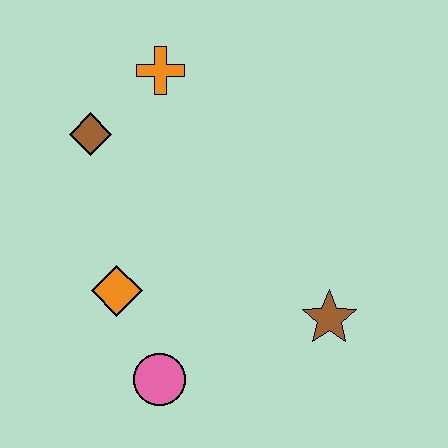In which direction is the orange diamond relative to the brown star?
The orange diamond is to the left of the brown star.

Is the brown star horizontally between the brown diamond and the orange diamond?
No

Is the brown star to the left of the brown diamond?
No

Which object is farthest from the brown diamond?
The brown star is farthest from the brown diamond.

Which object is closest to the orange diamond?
The pink circle is closest to the orange diamond.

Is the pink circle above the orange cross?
No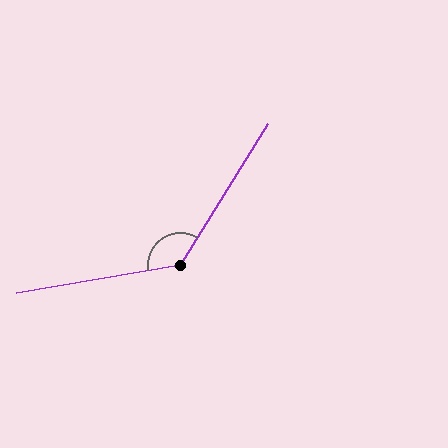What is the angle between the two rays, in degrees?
Approximately 132 degrees.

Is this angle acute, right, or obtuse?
It is obtuse.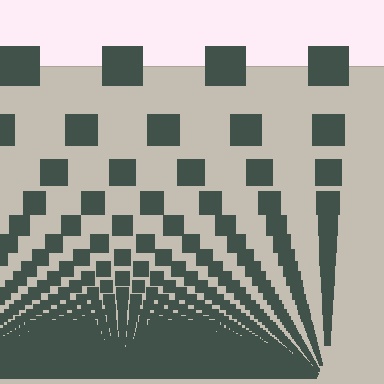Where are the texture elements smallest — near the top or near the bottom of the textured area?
Near the bottom.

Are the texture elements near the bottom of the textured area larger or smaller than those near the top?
Smaller. The gradient is inverted — elements near the bottom are smaller and denser.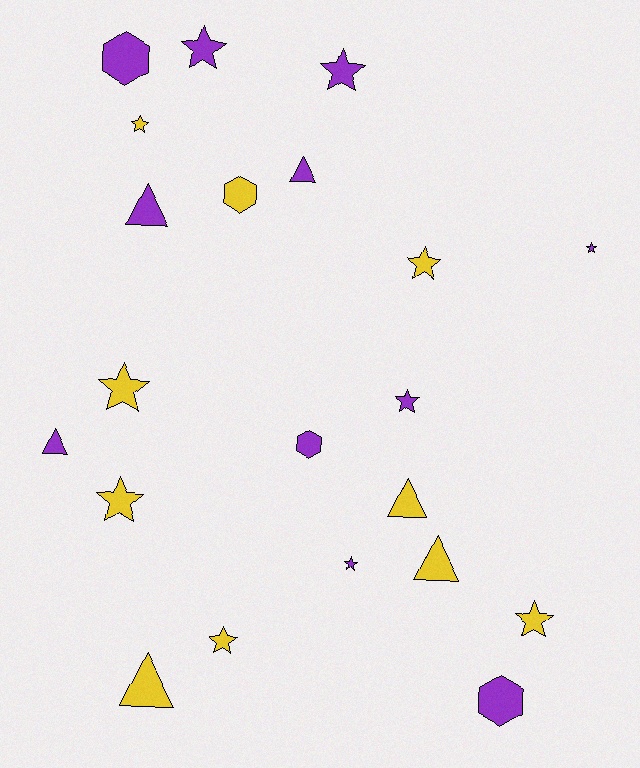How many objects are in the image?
There are 21 objects.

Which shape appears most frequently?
Star, with 11 objects.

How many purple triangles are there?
There are 3 purple triangles.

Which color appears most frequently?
Purple, with 11 objects.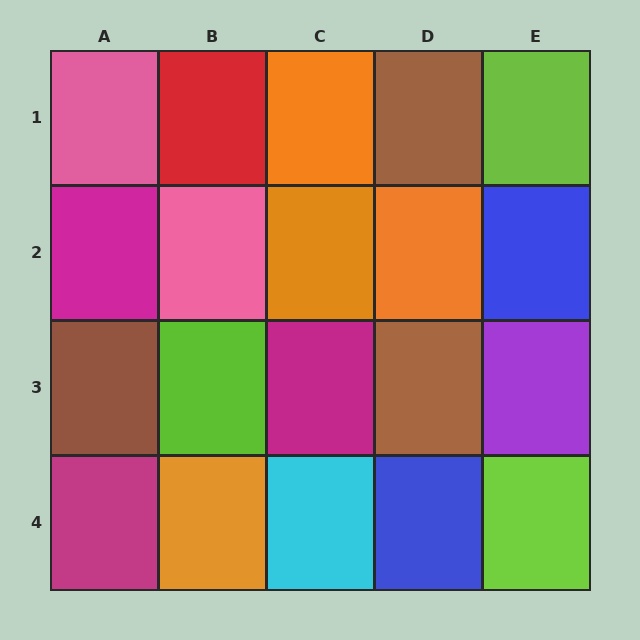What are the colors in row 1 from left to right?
Pink, red, orange, brown, lime.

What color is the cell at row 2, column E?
Blue.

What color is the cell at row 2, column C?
Orange.